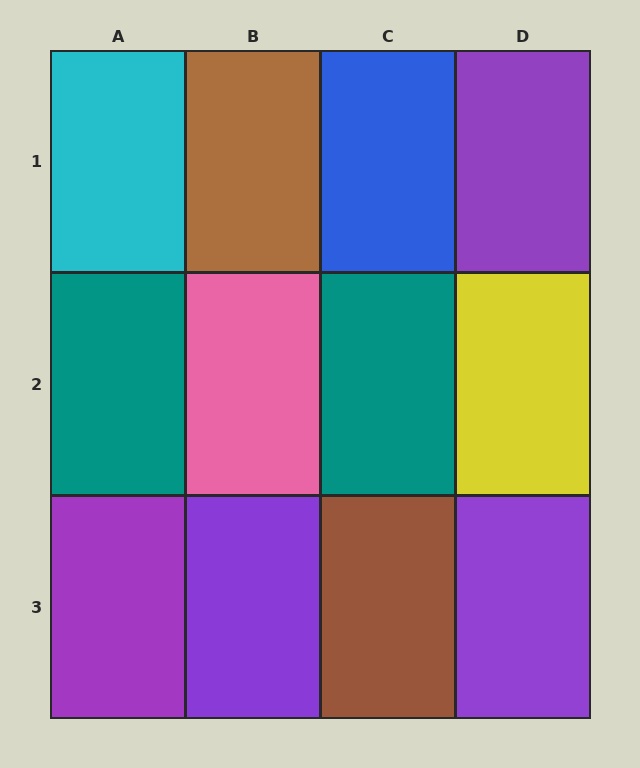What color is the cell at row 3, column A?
Purple.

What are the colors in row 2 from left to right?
Teal, pink, teal, yellow.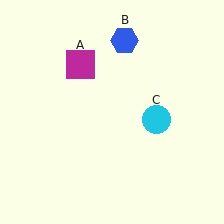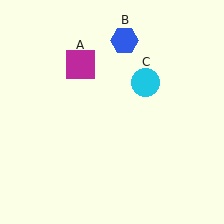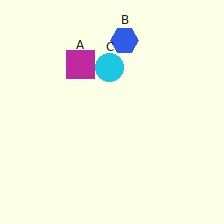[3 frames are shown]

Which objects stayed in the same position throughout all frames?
Magenta square (object A) and blue hexagon (object B) remained stationary.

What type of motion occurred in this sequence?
The cyan circle (object C) rotated counterclockwise around the center of the scene.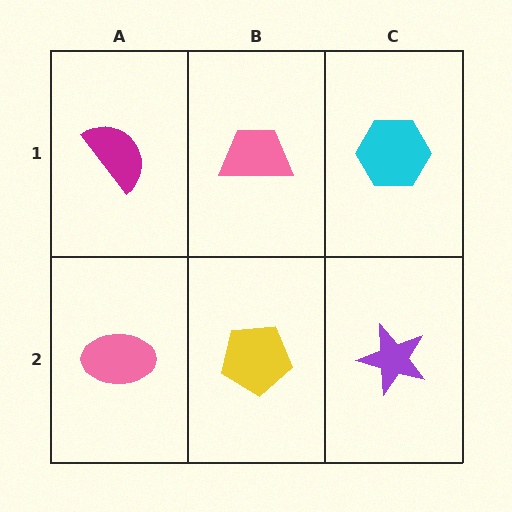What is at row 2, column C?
A purple star.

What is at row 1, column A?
A magenta semicircle.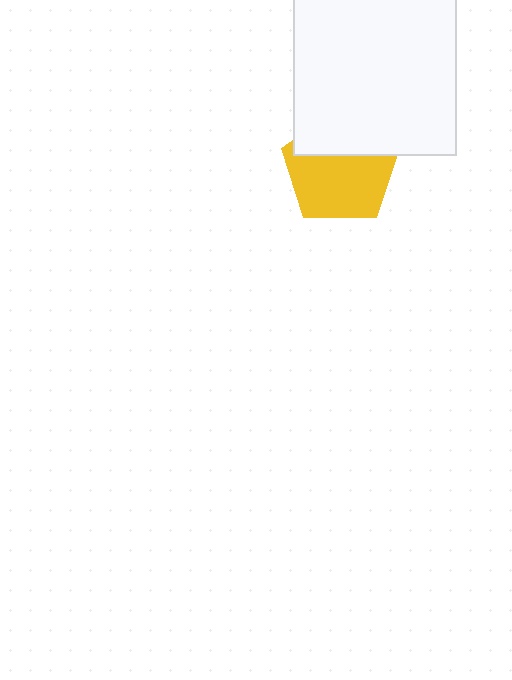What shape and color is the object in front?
The object in front is a white square.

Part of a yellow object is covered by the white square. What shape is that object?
It is a pentagon.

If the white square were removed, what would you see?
You would see the complete yellow pentagon.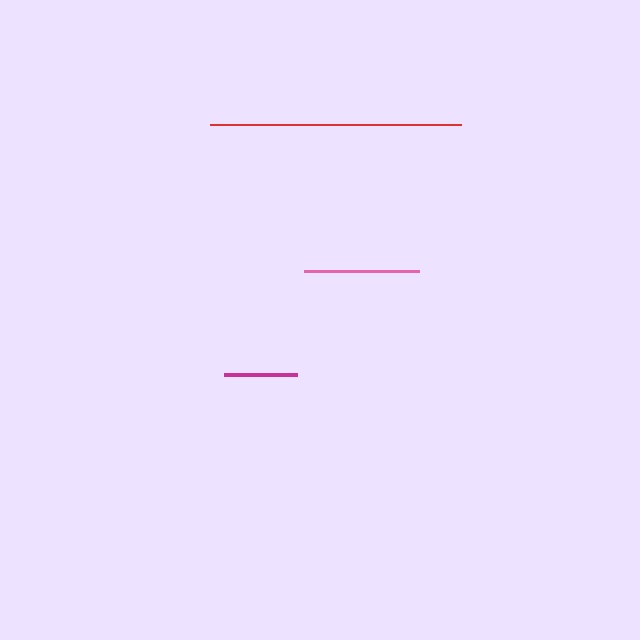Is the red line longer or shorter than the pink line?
The red line is longer than the pink line.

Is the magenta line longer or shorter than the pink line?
The pink line is longer than the magenta line.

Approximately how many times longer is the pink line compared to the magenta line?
The pink line is approximately 1.6 times the length of the magenta line.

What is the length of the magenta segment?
The magenta segment is approximately 73 pixels long.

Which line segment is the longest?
The red line is the longest at approximately 251 pixels.